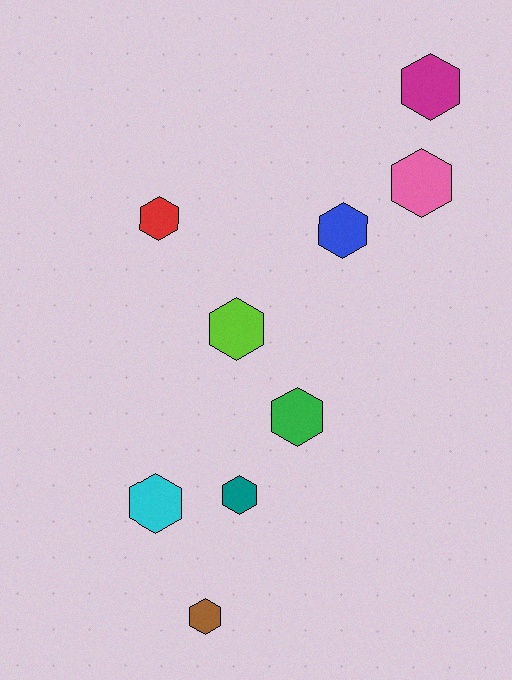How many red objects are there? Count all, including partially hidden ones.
There is 1 red object.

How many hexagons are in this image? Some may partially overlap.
There are 9 hexagons.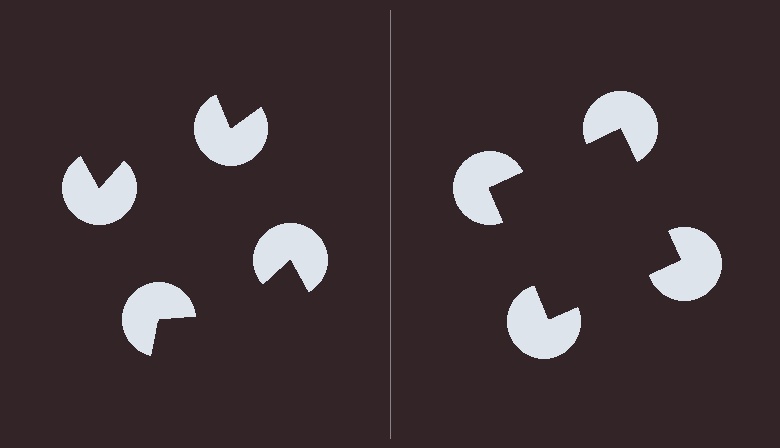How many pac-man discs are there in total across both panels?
8 — 4 on each side.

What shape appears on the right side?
An illusory square.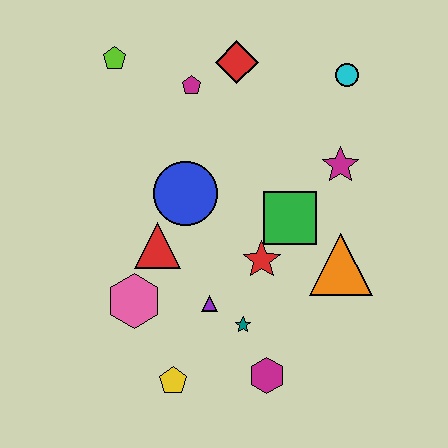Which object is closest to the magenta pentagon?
The red diamond is closest to the magenta pentagon.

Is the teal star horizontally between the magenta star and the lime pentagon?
Yes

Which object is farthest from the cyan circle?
The yellow pentagon is farthest from the cyan circle.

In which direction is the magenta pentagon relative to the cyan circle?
The magenta pentagon is to the left of the cyan circle.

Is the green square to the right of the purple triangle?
Yes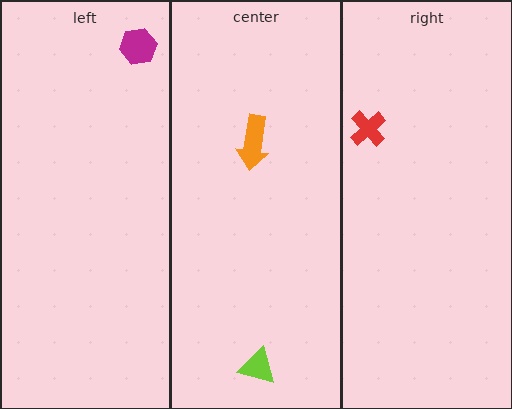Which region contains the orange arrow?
The center region.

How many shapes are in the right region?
1.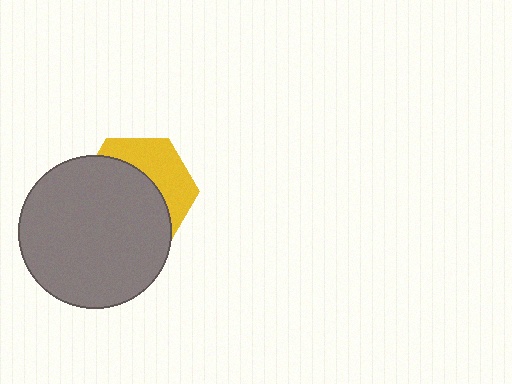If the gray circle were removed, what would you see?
You would see the complete yellow hexagon.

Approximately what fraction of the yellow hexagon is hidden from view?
Roughly 62% of the yellow hexagon is hidden behind the gray circle.